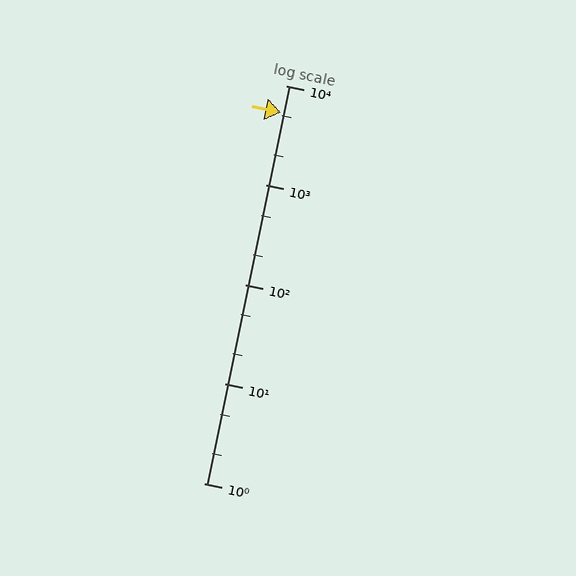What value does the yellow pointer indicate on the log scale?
The pointer indicates approximately 5300.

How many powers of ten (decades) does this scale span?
The scale spans 4 decades, from 1 to 10000.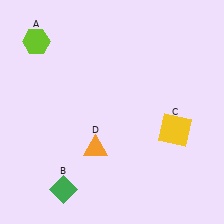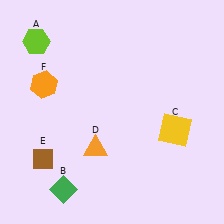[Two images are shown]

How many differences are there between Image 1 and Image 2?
There are 2 differences between the two images.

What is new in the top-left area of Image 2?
An orange hexagon (F) was added in the top-left area of Image 2.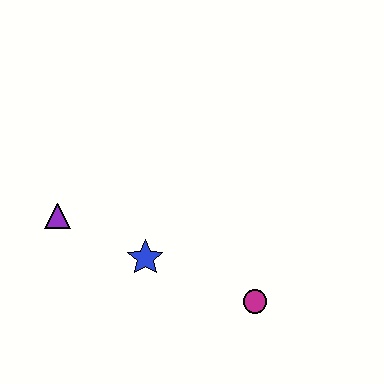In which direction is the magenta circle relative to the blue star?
The magenta circle is to the right of the blue star.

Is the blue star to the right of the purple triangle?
Yes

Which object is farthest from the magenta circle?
The purple triangle is farthest from the magenta circle.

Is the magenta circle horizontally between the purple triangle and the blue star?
No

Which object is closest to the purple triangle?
The blue star is closest to the purple triangle.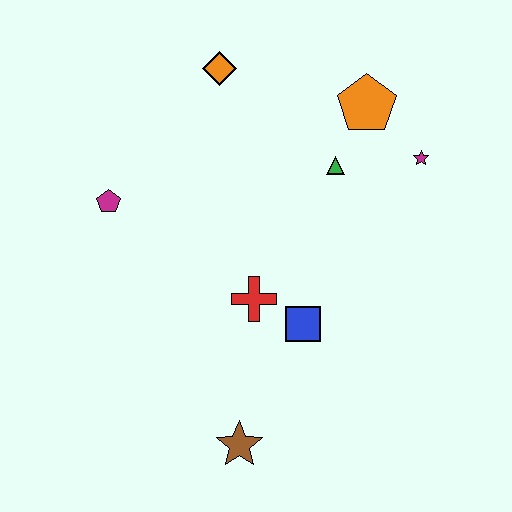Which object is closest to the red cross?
The blue square is closest to the red cross.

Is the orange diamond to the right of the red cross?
No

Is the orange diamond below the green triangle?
No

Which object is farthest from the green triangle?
The brown star is farthest from the green triangle.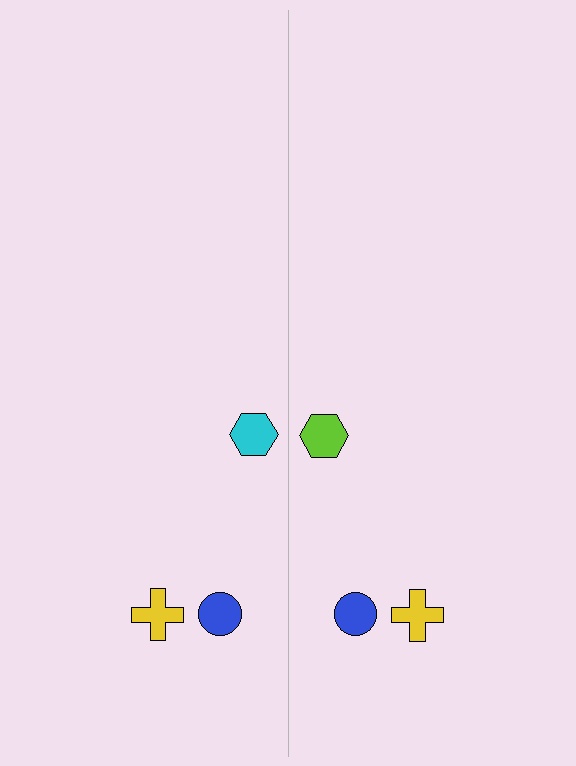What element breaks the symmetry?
The lime hexagon on the right side breaks the symmetry — its mirror counterpart is cyan.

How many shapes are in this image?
There are 6 shapes in this image.